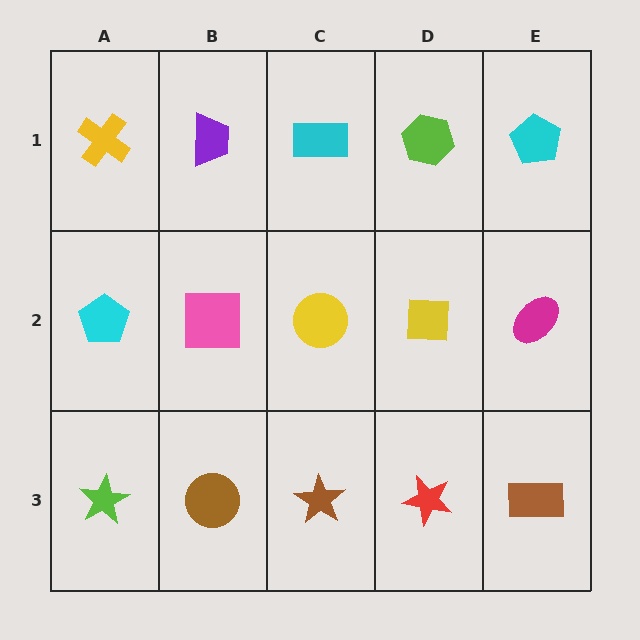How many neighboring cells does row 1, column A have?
2.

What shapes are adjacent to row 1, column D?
A yellow square (row 2, column D), a cyan rectangle (row 1, column C), a cyan pentagon (row 1, column E).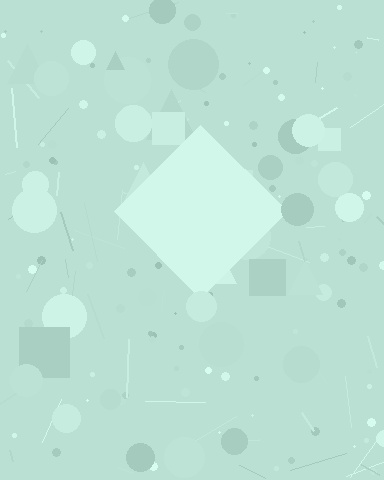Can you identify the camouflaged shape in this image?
The camouflaged shape is a diamond.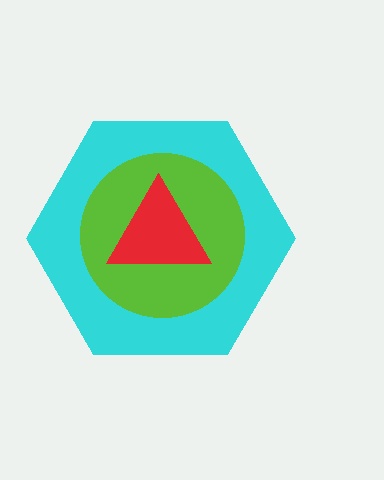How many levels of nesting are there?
3.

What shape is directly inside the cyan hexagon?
The lime circle.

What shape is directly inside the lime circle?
The red triangle.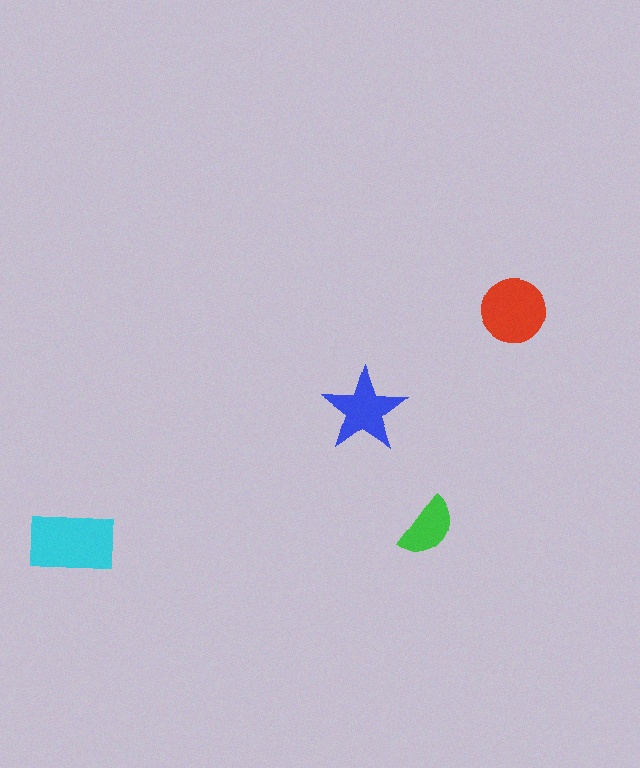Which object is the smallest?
The green semicircle.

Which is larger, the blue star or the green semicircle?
The blue star.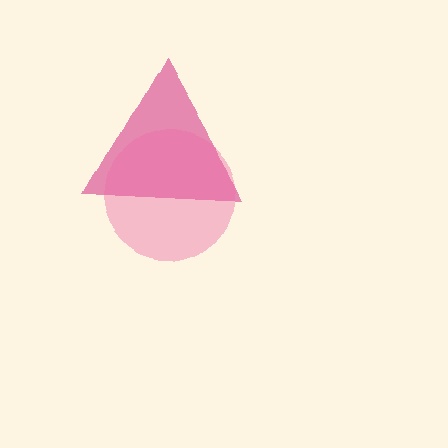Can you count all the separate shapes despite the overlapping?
Yes, there are 2 separate shapes.